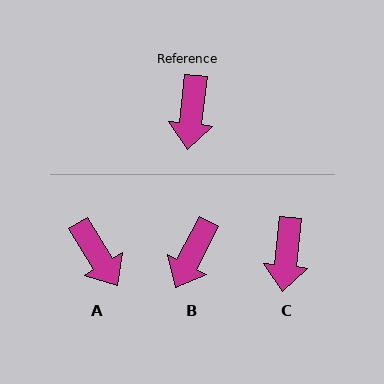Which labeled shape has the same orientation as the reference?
C.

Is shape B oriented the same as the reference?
No, it is off by about 21 degrees.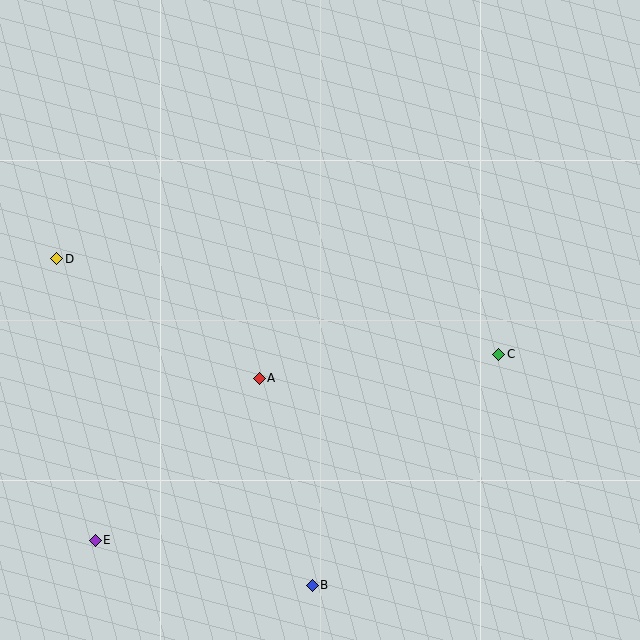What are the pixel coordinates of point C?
Point C is at (499, 354).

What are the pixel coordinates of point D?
Point D is at (57, 259).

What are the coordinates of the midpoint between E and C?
The midpoint between E and C is at (297, 447).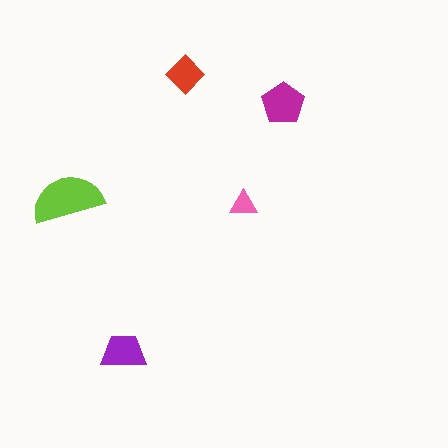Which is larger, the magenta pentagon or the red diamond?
The magenta pentagon.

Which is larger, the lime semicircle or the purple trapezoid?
The lime semicircle.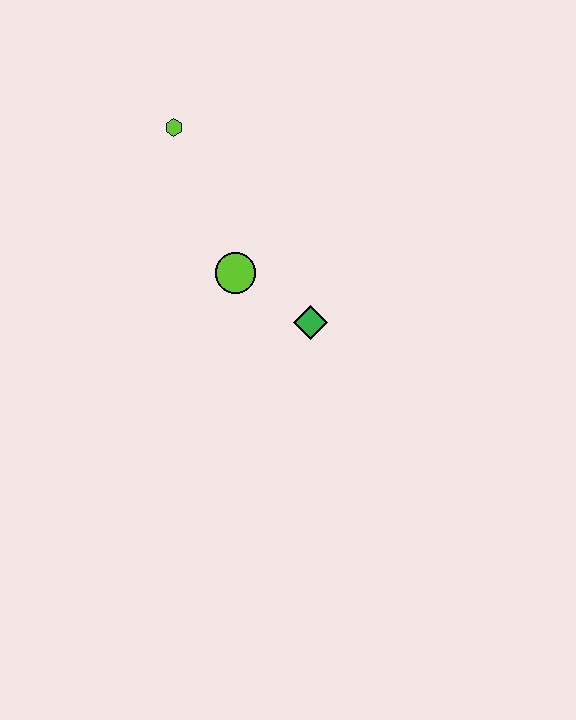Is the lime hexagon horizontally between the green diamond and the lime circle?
No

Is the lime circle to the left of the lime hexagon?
No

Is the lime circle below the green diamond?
No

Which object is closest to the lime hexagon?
The lime circle is closest to the lime hexagon.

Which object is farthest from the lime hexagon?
The green diamond is farthest from the lime hexagon.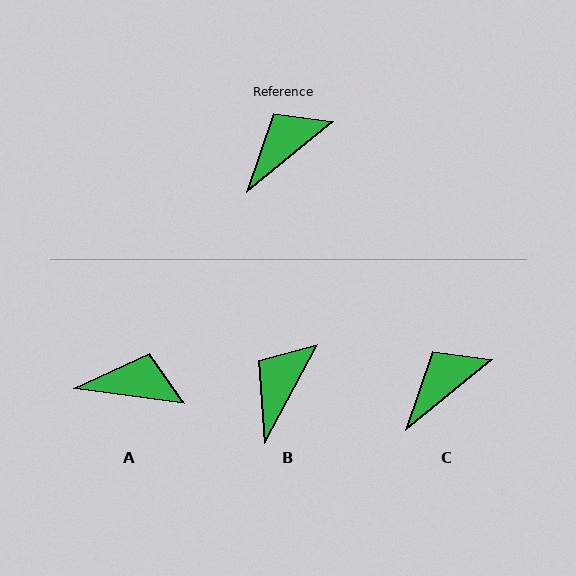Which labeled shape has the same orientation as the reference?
C.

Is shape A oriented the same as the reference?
No, it is off by about 47 degrees.